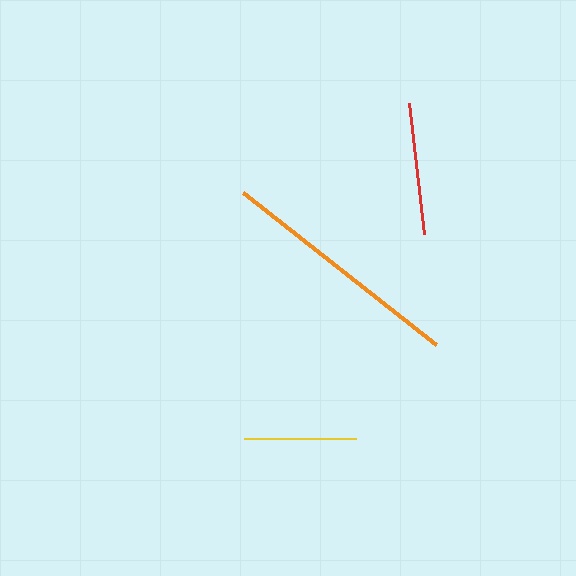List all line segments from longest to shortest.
From longest to shortest: orange, red, yellow.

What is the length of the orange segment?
The orange segment is approximately 246 pixels long.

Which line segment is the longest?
The orange line is the longest at approximately 246 pixels.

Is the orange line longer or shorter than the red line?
The orange line is longer than the red line.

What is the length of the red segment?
The red segment is approximately 132 pixels long.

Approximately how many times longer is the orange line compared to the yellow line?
The orange line is approximately 2.2 times the length of the yellow line.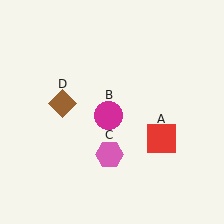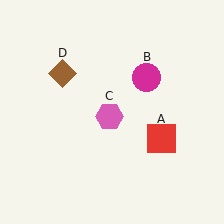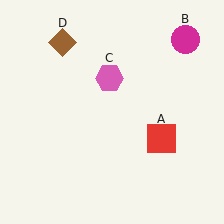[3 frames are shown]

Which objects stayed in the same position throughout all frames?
Red square (object A) remained stationary.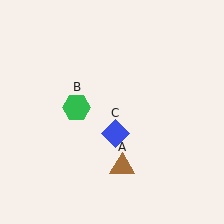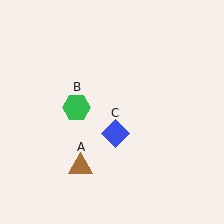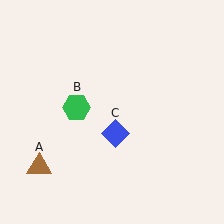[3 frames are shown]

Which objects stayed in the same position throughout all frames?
Green hexagon (object B) and blue diamond (object C) remained stationary.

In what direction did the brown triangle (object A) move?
The brown triangle (object A) moved left.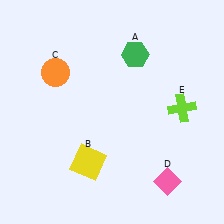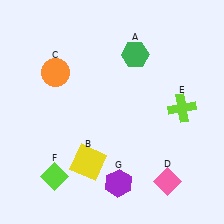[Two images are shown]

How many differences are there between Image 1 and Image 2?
There are 2 differences between the two images.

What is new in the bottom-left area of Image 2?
A lime diamond (F) was added in the bottom-left area of Image 2.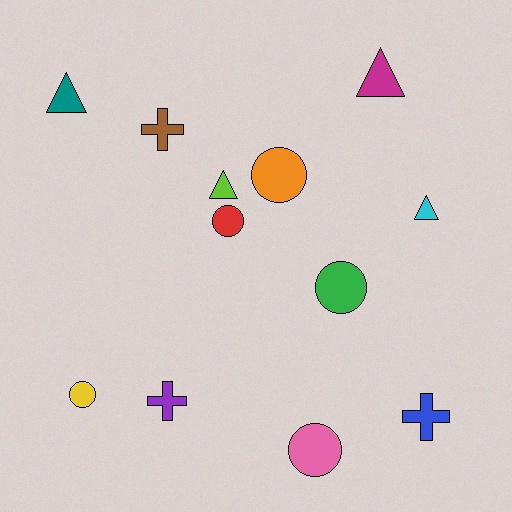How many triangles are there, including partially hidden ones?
There are 4 triangles.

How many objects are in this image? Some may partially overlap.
There are 12 objects.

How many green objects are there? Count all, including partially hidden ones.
There is 1 green object.